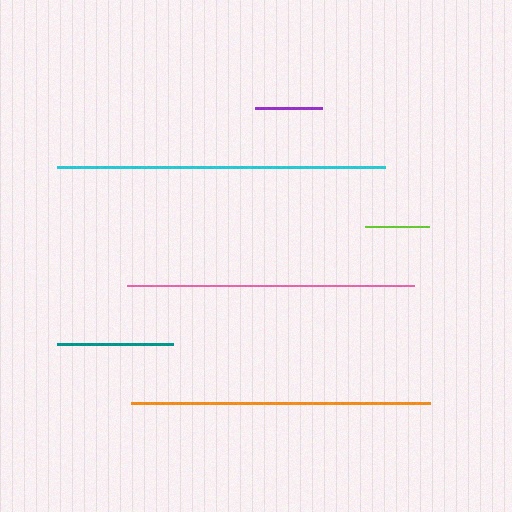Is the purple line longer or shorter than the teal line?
The teal line is longer than the purple line.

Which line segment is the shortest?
The lime line is the shortest at approximately 65 pixels.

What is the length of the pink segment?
The pink segment is approximately 287 pixels long.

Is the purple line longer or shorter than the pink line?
The pink line is longer than the purple line.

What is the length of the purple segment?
The purple segment is approximately 67 pixels long.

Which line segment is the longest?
The cyan line is the longest at approximately 328 pixels.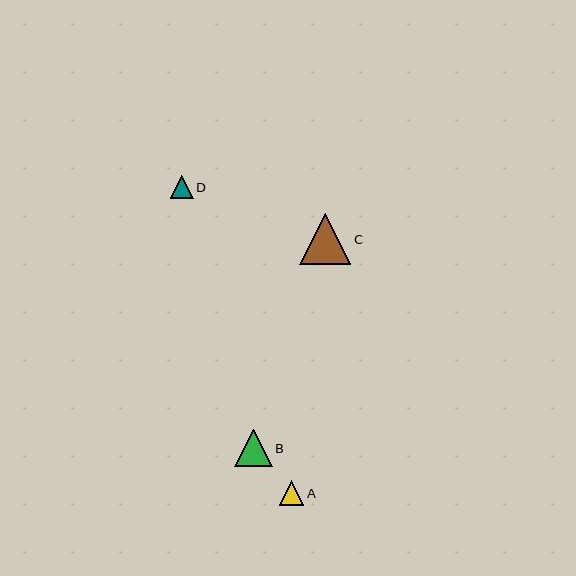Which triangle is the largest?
Triangle C is the largest with a size of approximately 51 pixels.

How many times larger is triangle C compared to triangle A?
Triangle C is approximately 2.1 times the size of triangle A.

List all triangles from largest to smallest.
From largest to smallest: C, B, A, D.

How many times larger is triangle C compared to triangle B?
Triangle C is approximately 1.4 times the size of triangle B.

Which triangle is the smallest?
Triangle D is the smallest with a size of approximately 23 pixels.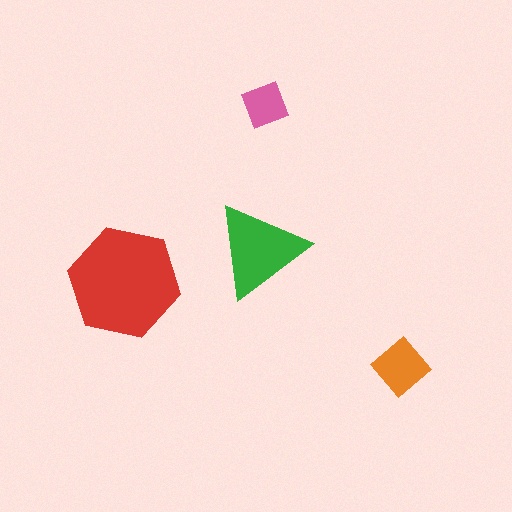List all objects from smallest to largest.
The pink diamond, the orange diamond, the green triangle, the red hexagon.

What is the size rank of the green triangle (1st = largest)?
2nd.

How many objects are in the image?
There are 4 objects in the image.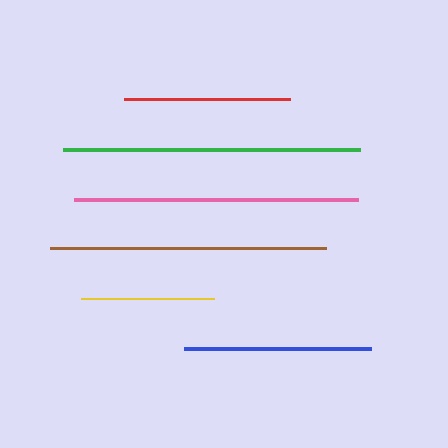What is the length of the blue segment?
The blue segment is approximately 187 pixels long.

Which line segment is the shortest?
The yellow line is the shortest at approximately 133 pixels.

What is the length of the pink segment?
The pink segment is approximately 285 pixels long.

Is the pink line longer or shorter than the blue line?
The pink line is longer than the blue line.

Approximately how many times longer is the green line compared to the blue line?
The green line is approximately 1.6 times the length of the blue line.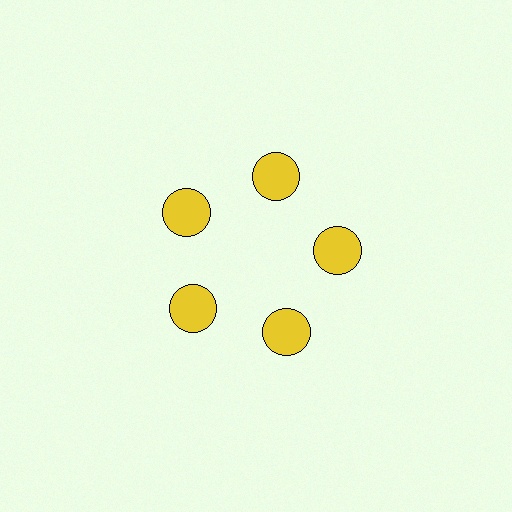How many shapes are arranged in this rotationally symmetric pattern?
There are 5 shapes, arranged in 5 groups of 1.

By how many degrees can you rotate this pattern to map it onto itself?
The pattern maps onto itself every 72 degrees of rotation.